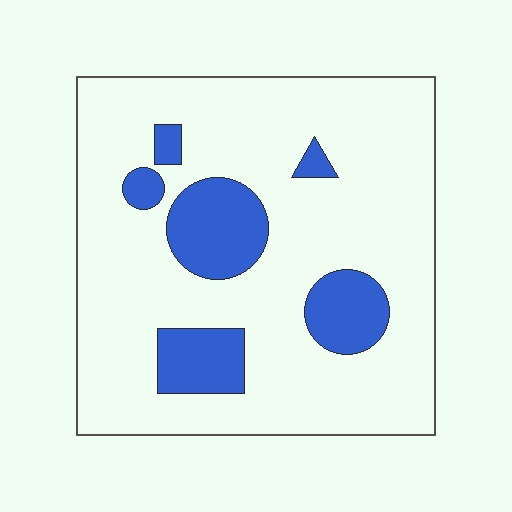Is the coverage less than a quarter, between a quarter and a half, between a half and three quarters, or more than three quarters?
Less than a quarter.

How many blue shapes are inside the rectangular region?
6.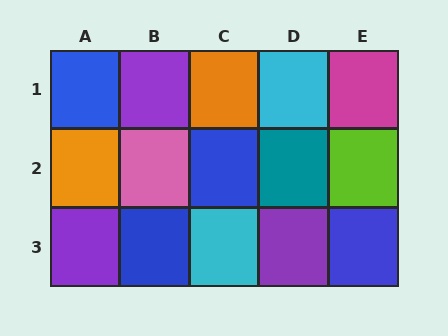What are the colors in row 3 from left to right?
Purple, blue, cyan, purple, blue.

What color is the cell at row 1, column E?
Magenta.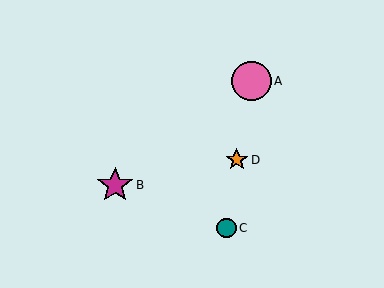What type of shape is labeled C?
Shape C is a teal circle.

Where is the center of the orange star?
The center of the orange star is at (237, 160).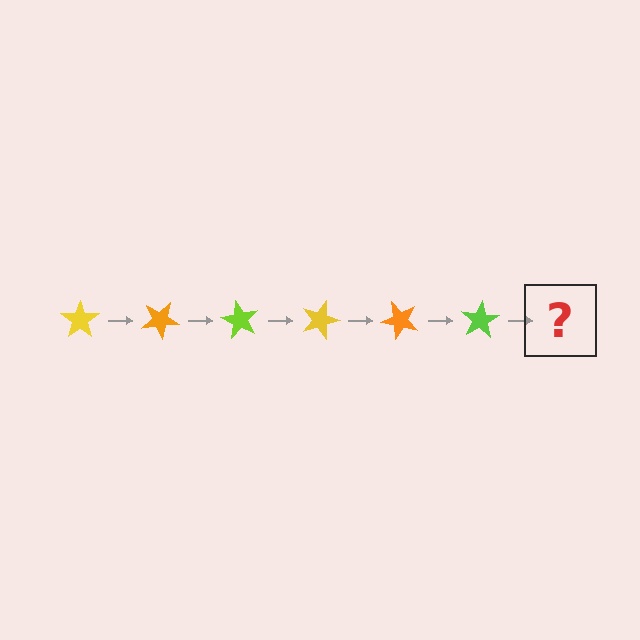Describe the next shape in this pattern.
It should be a yellow star, rotated 180 degrees from the start.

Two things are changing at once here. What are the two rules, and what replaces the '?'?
The two rules are that it rotates 30 degrees each step and the color cycles through yellow, orange, and lime. The '?' should be a yellow star, rotated 180 degrees from the start.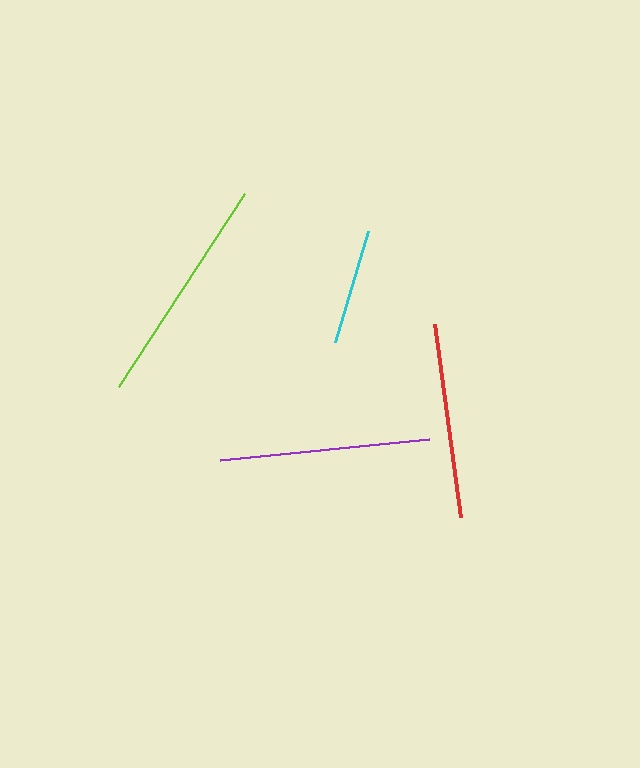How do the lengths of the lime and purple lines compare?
The lime and purple lines are approximately the same length.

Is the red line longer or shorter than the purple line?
The purple line is longer than the red line.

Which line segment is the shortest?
The cyan line is the shortest at approximately 115 pixels.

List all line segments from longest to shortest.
From longest to shortest: lime, purple, red, cyan.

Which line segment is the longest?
The lime line is the longest at approximately 230 pixels.